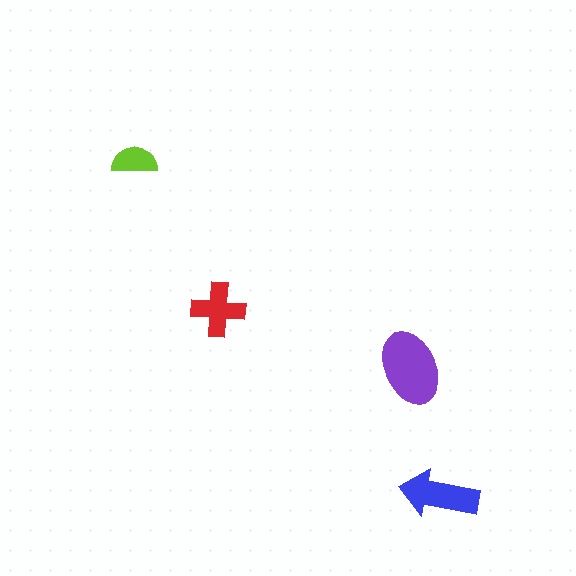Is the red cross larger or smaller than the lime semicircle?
Larger.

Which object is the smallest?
The lime semicircle.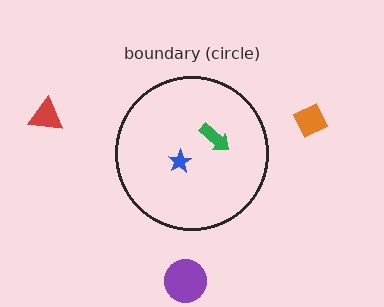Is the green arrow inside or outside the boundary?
Inside.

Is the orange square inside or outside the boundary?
Outside.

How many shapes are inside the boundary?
2 inside, 3 outside.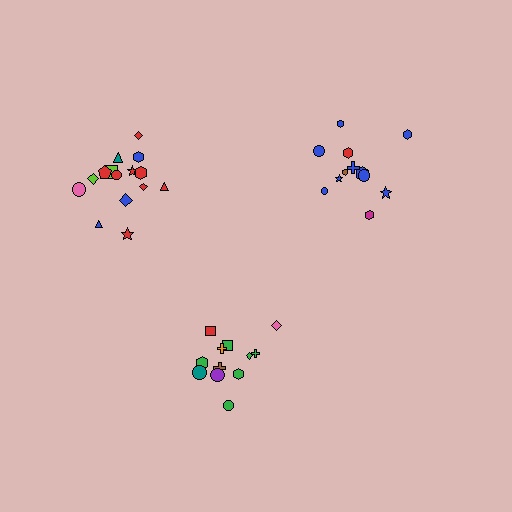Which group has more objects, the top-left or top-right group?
The top-left group.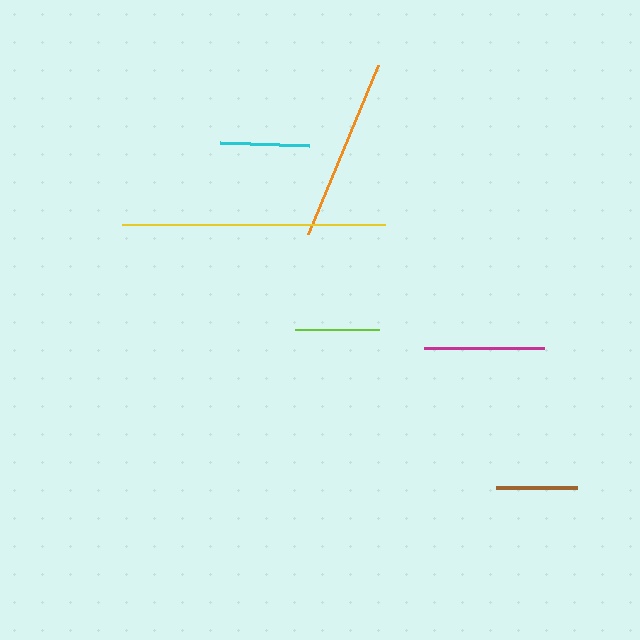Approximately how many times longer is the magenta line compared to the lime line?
The magenta line is approximately 1.4 times the length of the lime line.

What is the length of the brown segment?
The brown segment is approximately 80 pixels long.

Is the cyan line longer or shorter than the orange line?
The orange line is longer than the cyan line.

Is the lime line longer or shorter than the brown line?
The lime line is longer than the brown line.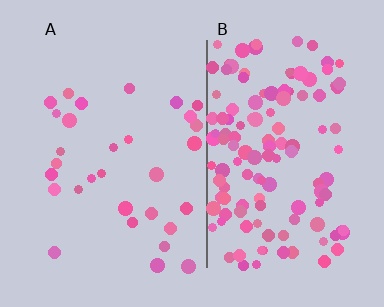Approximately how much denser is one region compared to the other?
Approximately 4.3× — region B over region A.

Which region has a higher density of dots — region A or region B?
B (the right).